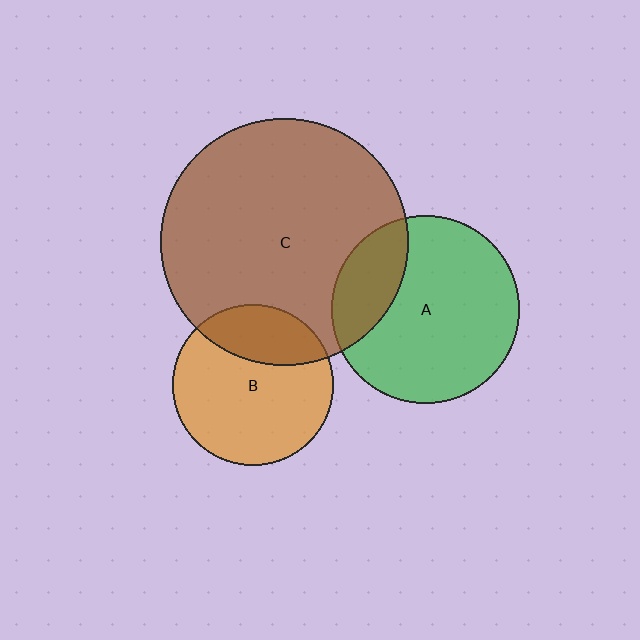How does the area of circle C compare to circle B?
Approximately 2.4 times.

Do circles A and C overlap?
Yes.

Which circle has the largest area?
Circle C (brown).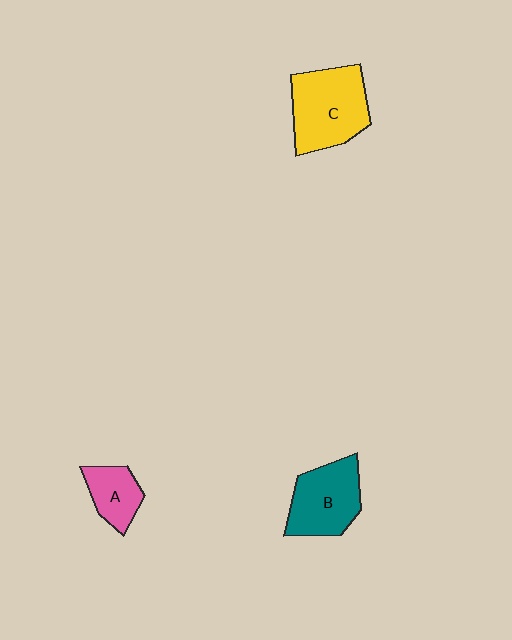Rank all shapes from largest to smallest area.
From largest to smallest: C (yellow), B (teal), A (pink).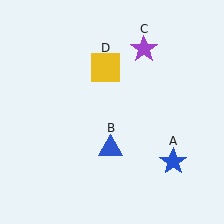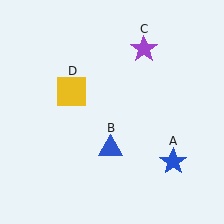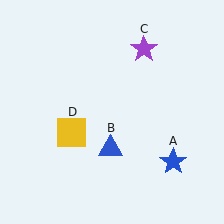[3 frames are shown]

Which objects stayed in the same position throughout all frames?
Blue star (object A) and blue triangle (object B) and purple star (object C) remained stationary.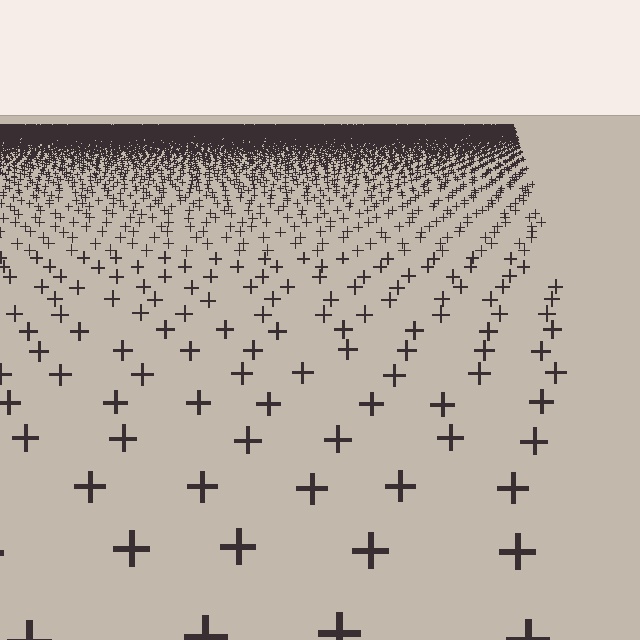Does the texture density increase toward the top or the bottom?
Density increases toward the top.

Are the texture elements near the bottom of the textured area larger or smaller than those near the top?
Larger. Near the bottom, elements are closer to the viewer and appear at a bigger on-screen size.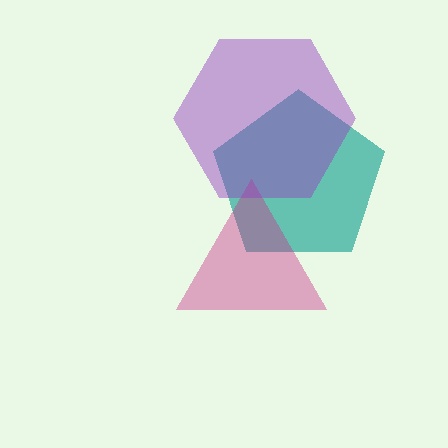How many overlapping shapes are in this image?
There are 3 overlapping shapes in the image.